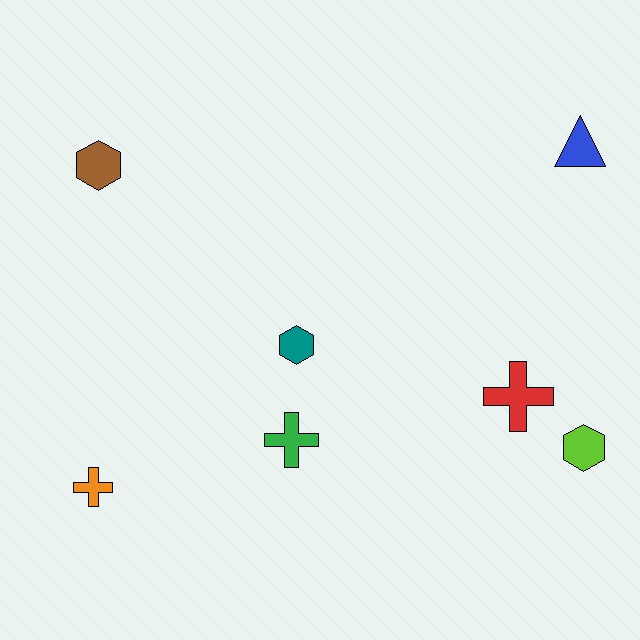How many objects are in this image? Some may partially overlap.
There are 7 objects.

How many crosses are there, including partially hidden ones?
There are 3 crosses.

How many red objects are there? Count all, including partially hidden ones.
There is 1 red object.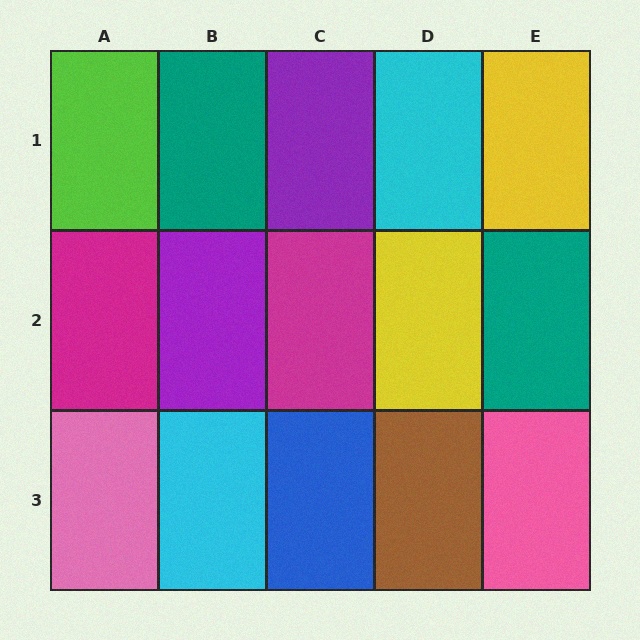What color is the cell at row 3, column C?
Blue.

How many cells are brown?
1 cell is brown.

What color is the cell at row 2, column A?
Magenta.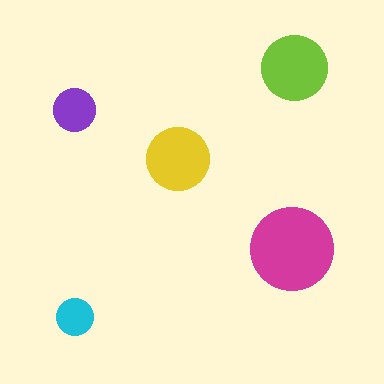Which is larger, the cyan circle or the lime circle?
The lime one.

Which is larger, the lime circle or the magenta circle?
The magenta one.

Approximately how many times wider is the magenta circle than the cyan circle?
About 2 times wider.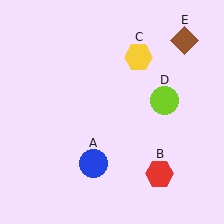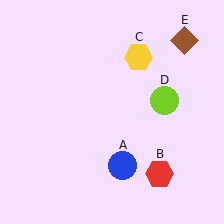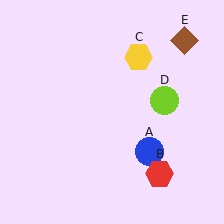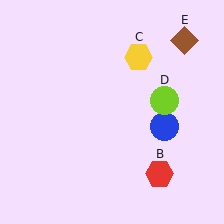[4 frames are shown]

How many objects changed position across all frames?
1 object changed position: blue circle (object A).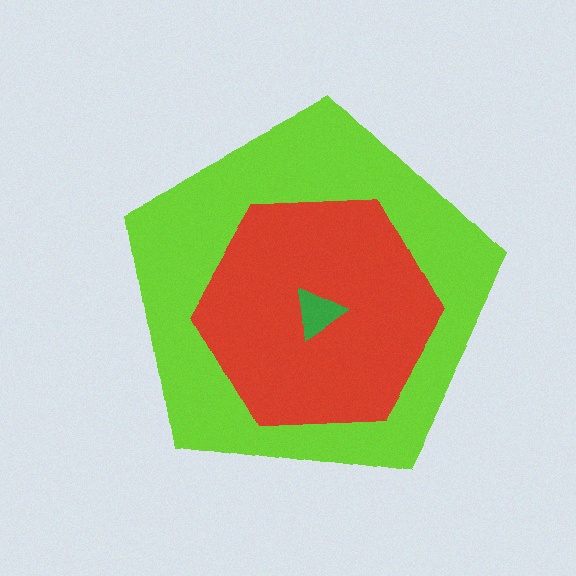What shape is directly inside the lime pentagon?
The red hexagon.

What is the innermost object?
The green triangle.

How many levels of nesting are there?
3.